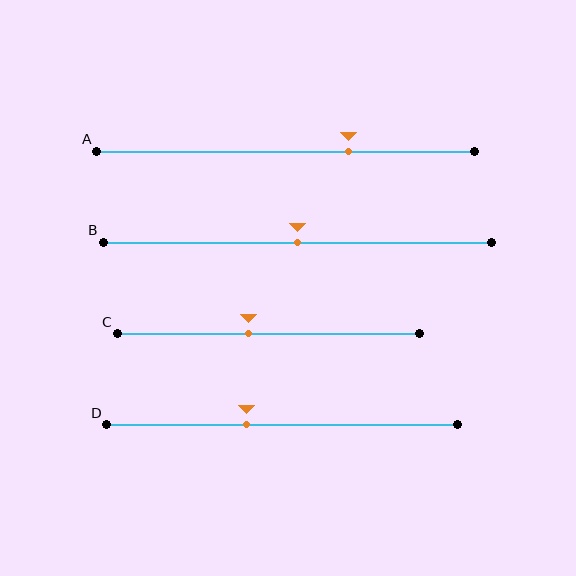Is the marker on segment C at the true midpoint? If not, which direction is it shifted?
No, the marker on segment C is shifted to the left by about 7% of the segment length.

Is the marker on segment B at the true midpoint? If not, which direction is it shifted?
Yes, the marker on segment B is at the true midpoint.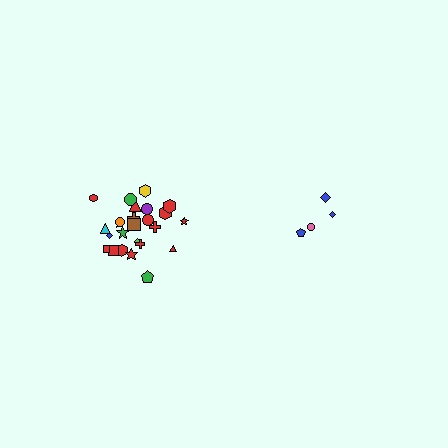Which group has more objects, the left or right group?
The left group.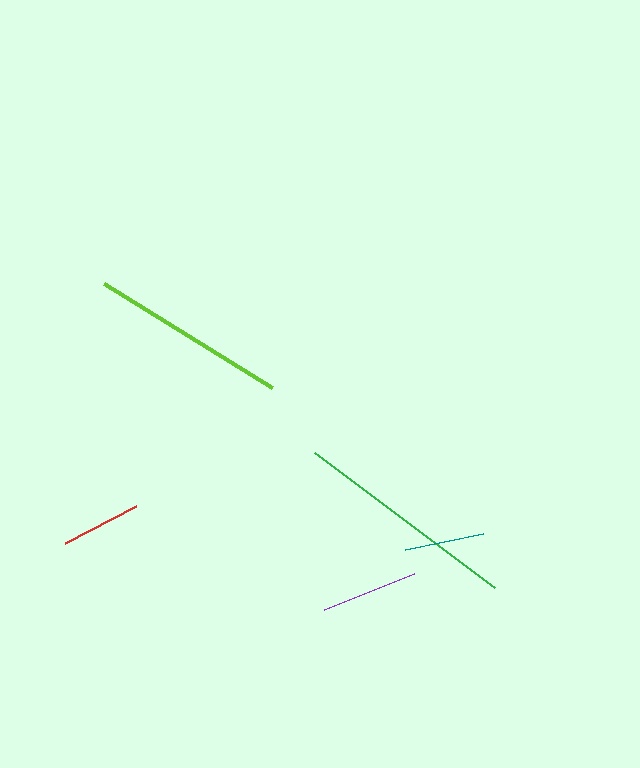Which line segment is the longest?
The green line is the longest at approximately 225 pixels.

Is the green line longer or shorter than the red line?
The green line is longer than the red line.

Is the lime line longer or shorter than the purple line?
The lime line is longer than the purple line.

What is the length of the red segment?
The red segment is approximately 80 pixels long.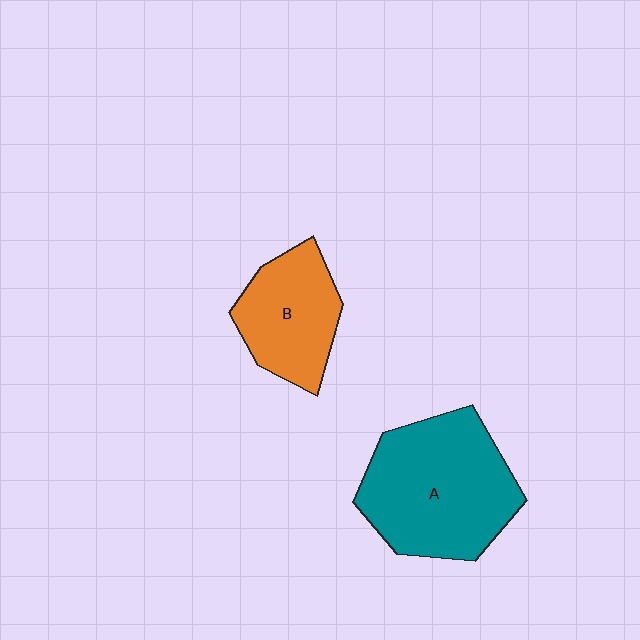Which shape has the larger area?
Shape A (teal).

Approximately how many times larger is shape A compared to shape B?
Approximately 1.6 times.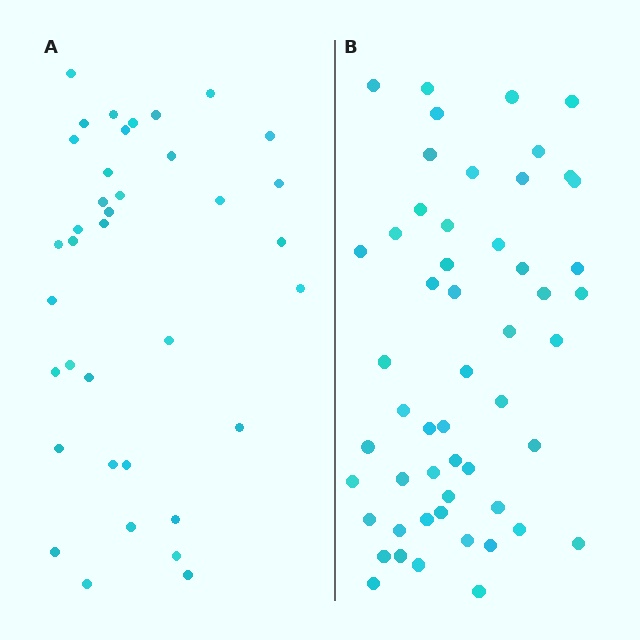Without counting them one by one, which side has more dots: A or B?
Region B (the right region) has more dots.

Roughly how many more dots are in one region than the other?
Region B has approximately 15 more dots than region A.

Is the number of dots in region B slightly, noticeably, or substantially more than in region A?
Region B has noticeably more, but not dramatically so. The ratio is roughly 1.4 to 1.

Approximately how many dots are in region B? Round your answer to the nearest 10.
About 50 dots. (The exact count is 53, which rounds to 50.)